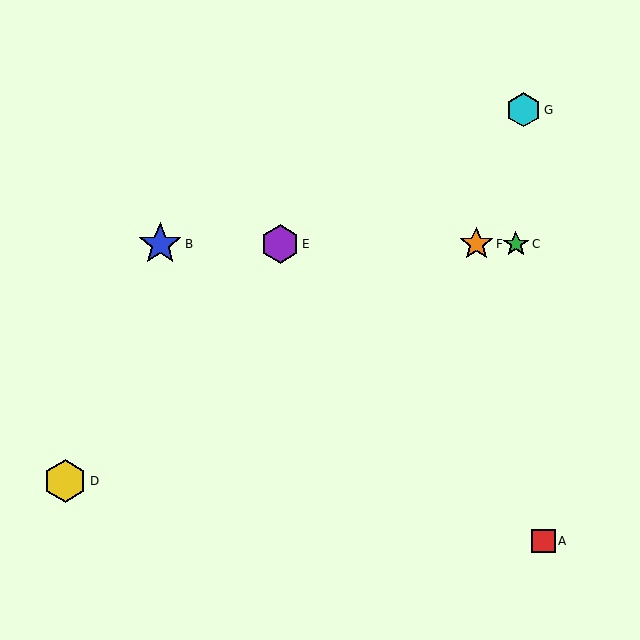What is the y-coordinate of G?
Object G is at y≈110.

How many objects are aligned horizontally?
4 objects (B, C, E, F) are aligned horizontally.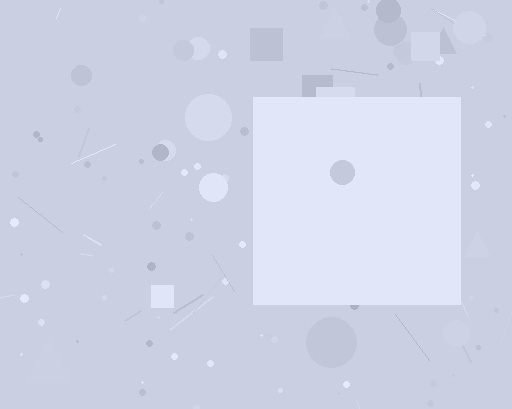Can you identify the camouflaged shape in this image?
The camouflaged shape is a square.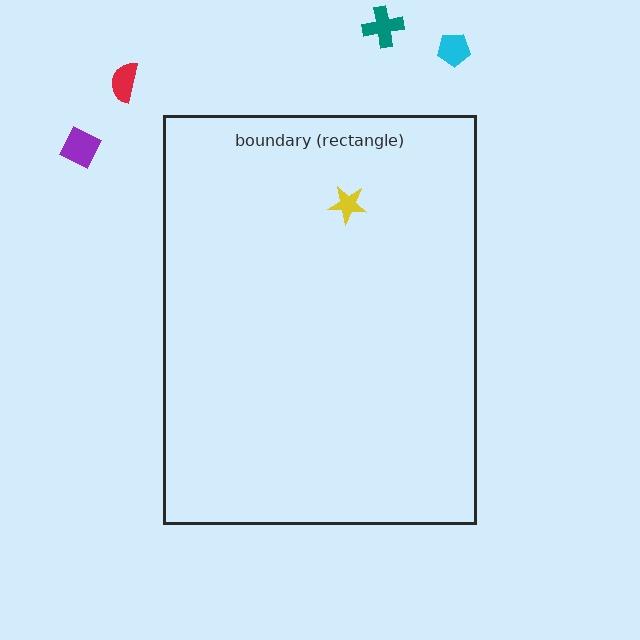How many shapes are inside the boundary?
1 inside, 4 outside.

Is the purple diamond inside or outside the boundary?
Outside.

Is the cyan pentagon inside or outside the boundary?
Outside.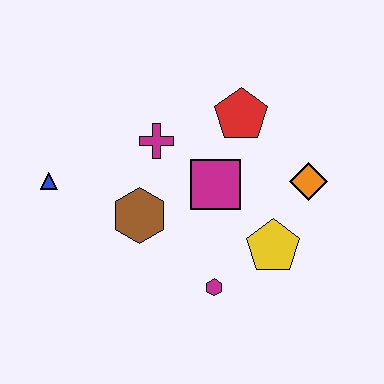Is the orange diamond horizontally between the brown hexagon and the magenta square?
No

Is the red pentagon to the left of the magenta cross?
No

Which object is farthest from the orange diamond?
The blue triangle is farthest from the orange diamond.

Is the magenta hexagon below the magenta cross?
Yes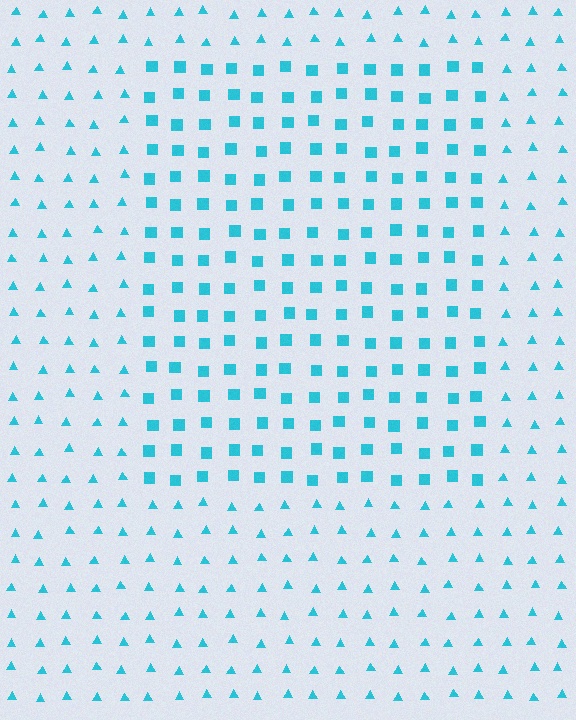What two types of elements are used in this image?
The image uses squares inside the rectangle region and triangles outside it.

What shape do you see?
I see a rectangle.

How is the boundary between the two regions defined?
The boundary is defined by a change in element shape: squares inside vs. triangles outside. All elements share the same color and spacing.